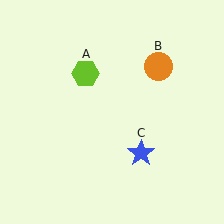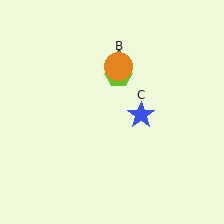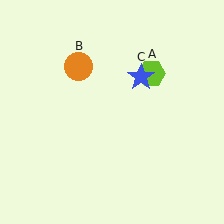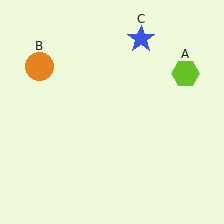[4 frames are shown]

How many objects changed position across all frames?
3 objects changed position: lime hexagon (object A), orange circle (object B), blue star (object C).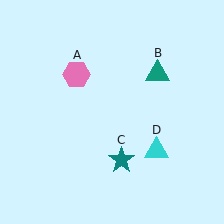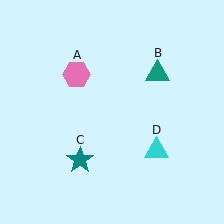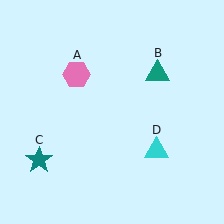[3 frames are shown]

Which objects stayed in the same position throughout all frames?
Pink hexagon (object A) and teal triangle (object B) and cyan triangle (object D) remained stationary.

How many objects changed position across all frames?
1 object changed position: teal star (object C).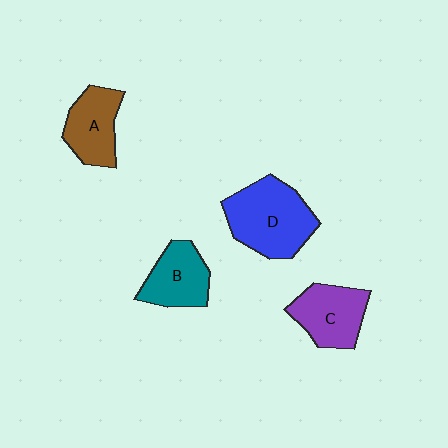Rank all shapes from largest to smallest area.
From largest to smallest: D (blue), C (purple), A (brown), B (teal).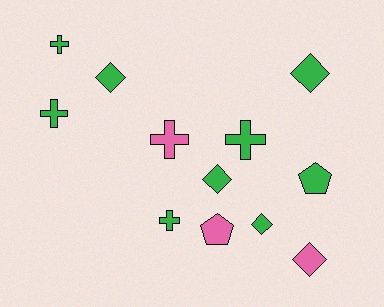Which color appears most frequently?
Green, with 9 objects.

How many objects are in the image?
There are 12 objects.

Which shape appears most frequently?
Diamond, with 5 objects.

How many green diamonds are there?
There are 4 green diamonds.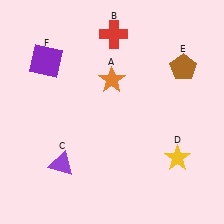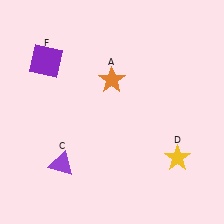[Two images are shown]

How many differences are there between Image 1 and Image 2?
There are 2 differences between the two images.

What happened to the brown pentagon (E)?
The brown pentagon (E) was removed in Image 2. It was in the top-right area of Image 1.